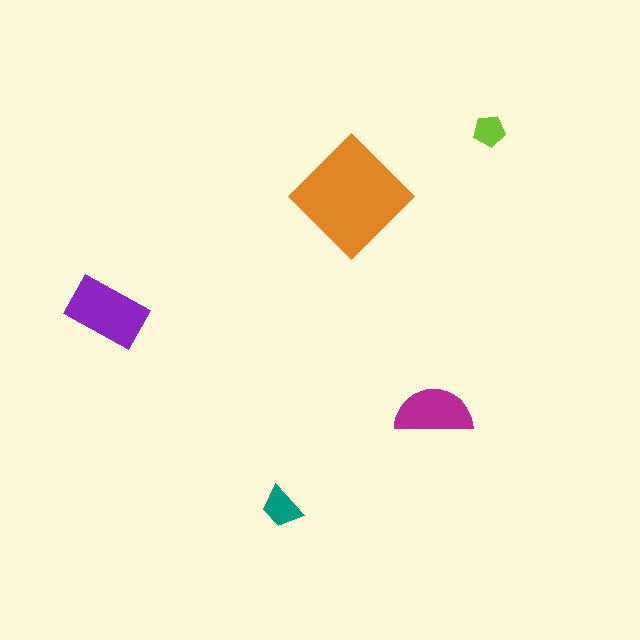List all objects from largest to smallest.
The orange diamond, the purple rectangle, the magenta semicircle, the teal trapezoid, the lime pentagon.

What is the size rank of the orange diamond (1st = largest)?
1st.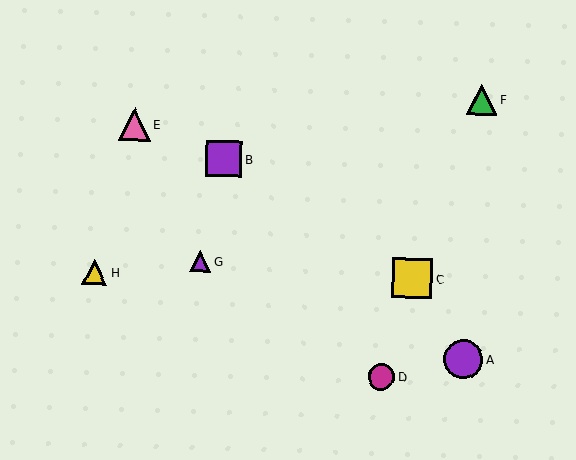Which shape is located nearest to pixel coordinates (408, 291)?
The yellow square (labeled C) at (412, 279) is nearest to that location.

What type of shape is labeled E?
Shape E is a pink triangle.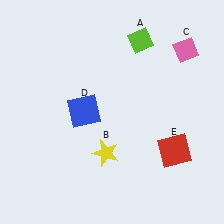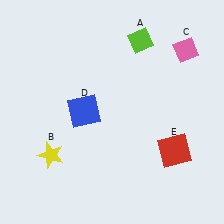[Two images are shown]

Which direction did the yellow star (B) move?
The yellow star (B) moved left.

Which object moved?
The yellow star (B) moved left.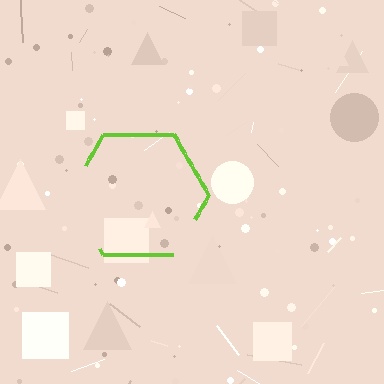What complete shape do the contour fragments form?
The contour fragments form a hexagon.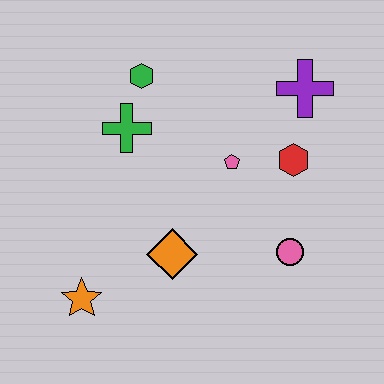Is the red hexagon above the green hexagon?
No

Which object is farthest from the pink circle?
The green hexagon is farthest from the pink circle.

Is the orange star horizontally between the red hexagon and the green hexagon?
No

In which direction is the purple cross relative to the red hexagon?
The purple cross is above the red hexagon.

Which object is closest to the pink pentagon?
The red hexagon is closest to the pink pentagon.